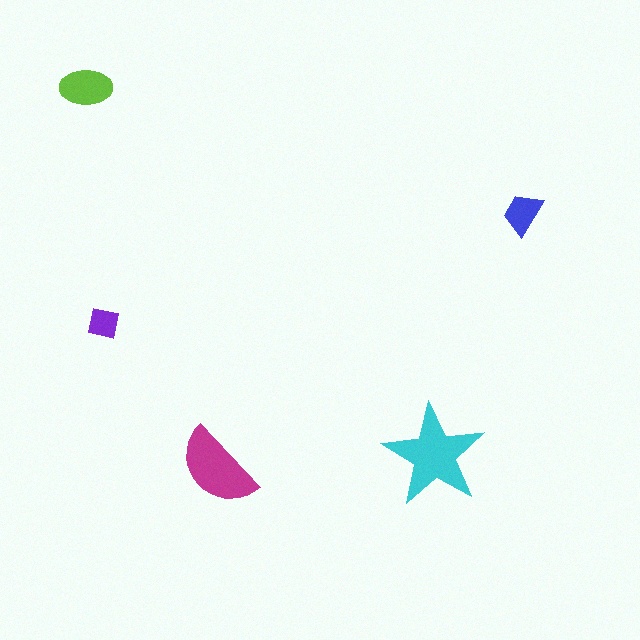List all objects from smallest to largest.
The purple square, the blue trapezoid, the lime ellipse, the magenta semicircle, the cyan star.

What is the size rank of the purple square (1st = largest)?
5th.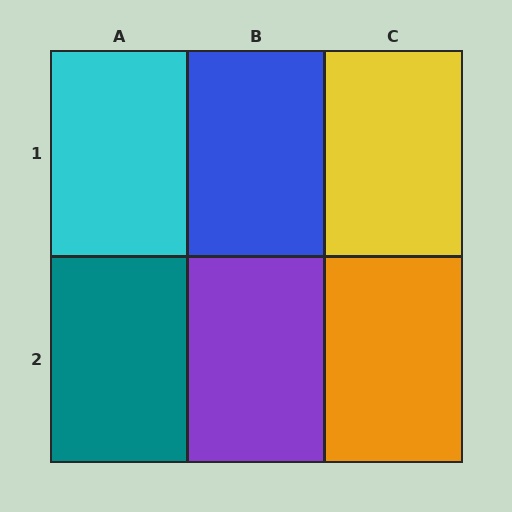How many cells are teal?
1 cell is teal.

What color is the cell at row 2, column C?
Orange.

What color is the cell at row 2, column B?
Purple.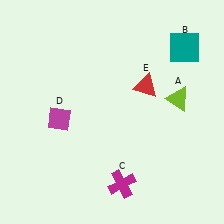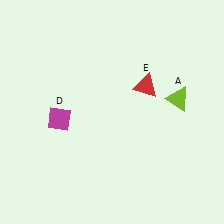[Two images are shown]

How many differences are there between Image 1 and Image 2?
There are 2 differences between the two images.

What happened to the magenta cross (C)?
The magenta cross (C) was removed in Image 2. It was in the bottom-right area of Image 1.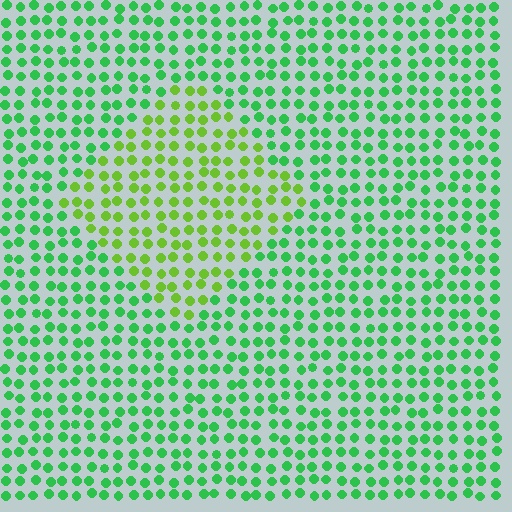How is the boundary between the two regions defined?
The boundary is defined purely by a slight shift in hue (about 37 degrees). Spacing, size, and orientation are identical on both sides.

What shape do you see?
I see a diamond.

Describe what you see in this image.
The image is filled with small green elements in a uniform arrangement. A diamond-shaped region is visible where the elements are tinted to a slightly different hue, forming a subtle color boundary.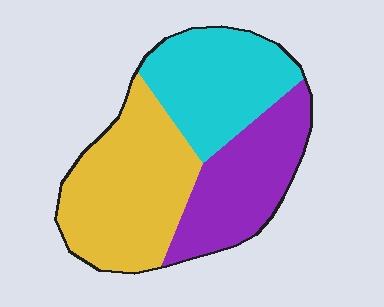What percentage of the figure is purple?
Purple covers about 30% of the figure.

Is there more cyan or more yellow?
Yellow.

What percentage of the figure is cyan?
Cyan covers 30% of the figure.